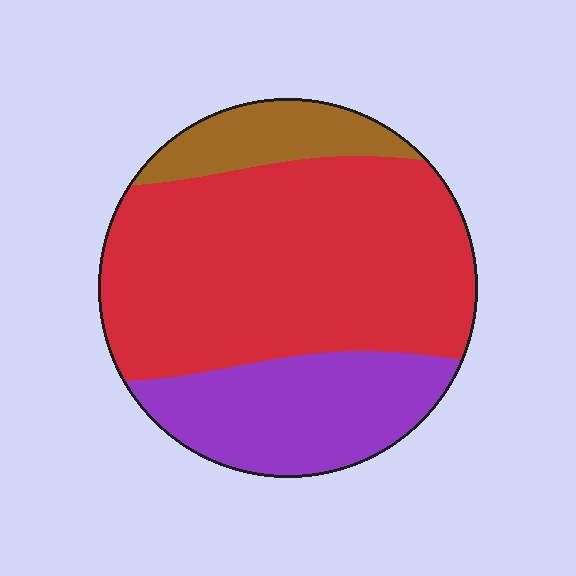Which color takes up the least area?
Brown, at roughly 10%.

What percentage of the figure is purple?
Purple covers about 25% of the figure.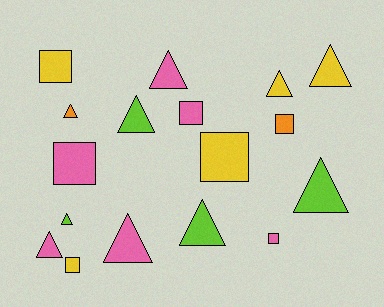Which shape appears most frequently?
Triangle, with 10 objects.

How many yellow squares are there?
There are 3 yellow squares.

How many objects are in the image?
There are 17 objects.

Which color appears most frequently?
Pink, with 6 objects.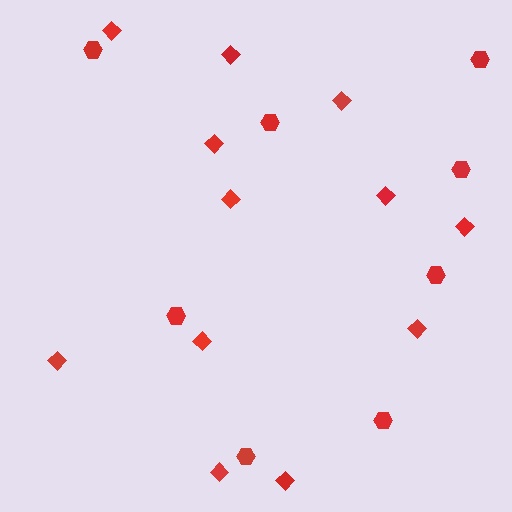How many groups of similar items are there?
There are 2 groups: one group of diamonds (12) and one group of hexagons (8).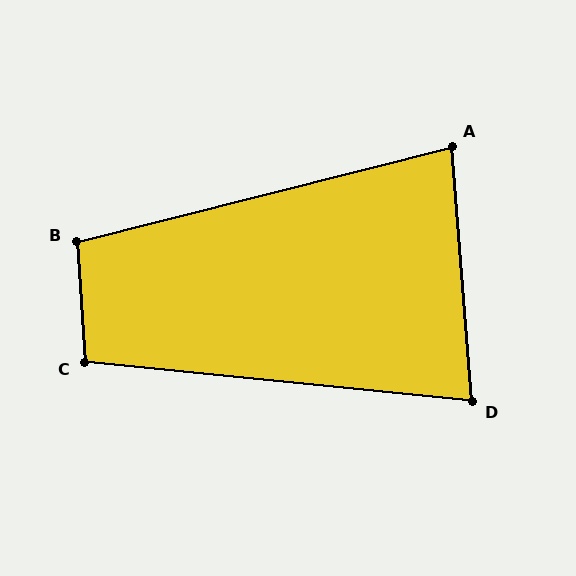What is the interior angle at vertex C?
Approximately 100 degrees (obtuse).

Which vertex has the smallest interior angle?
D, at approximately 80 degrees.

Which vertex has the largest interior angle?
B, at approximately 100 degrees.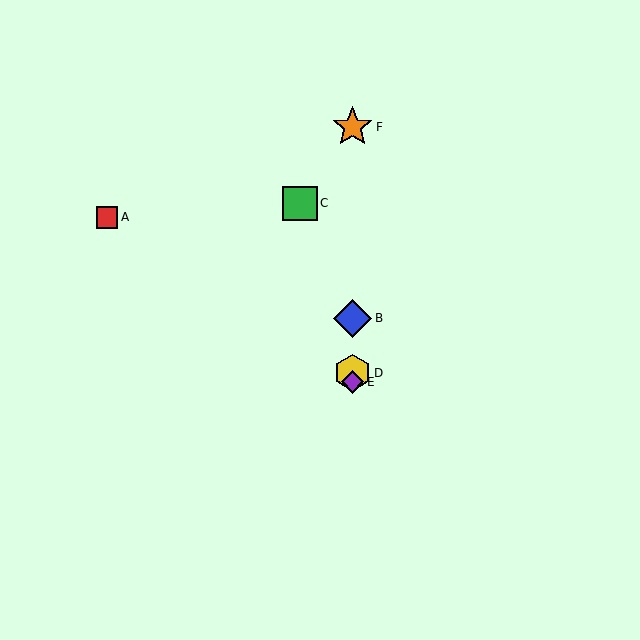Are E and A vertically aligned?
No, E is at x≈352 and A is at x≈107.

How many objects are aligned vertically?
4 objects (B, D, E, F) are aligned vertically.